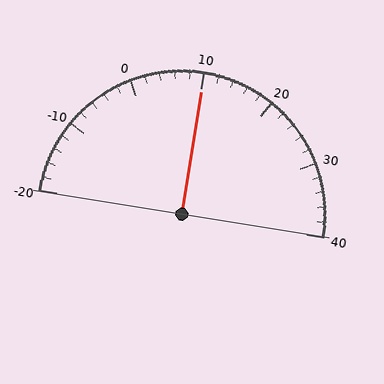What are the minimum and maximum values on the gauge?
The gauge ranges from -20 to 40.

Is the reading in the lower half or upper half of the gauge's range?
The reading is in the upper half of the range (-20 to 40).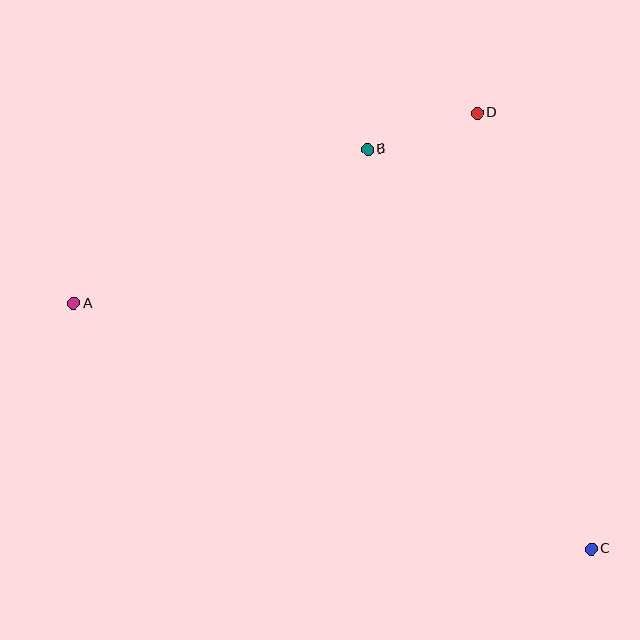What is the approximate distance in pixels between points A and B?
The distance between A and B is approximately 332 pixels.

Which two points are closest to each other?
Points B and D are closest to each other.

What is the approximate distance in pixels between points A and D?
The distance between A and D is approximately 446 pixels.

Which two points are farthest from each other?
Points A and C are farthest from each other.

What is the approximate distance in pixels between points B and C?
The distance between B and C is approximately 458 pixels.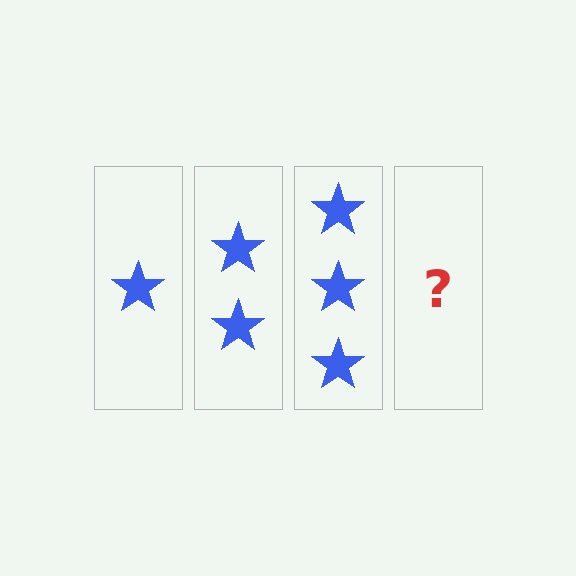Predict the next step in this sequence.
The next step is 4 stars.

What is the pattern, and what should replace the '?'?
The pattern is that each step adds one more star. The '?' should be 4 stars.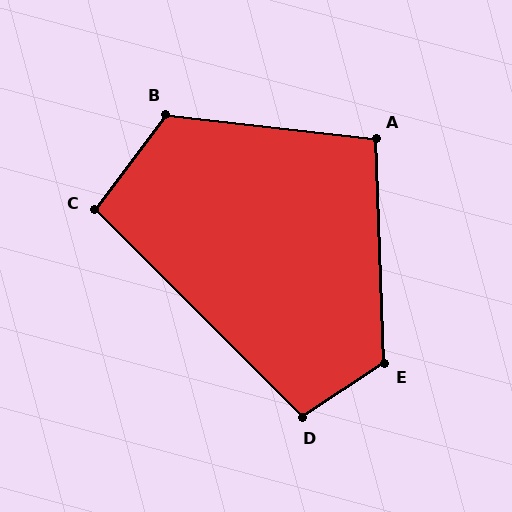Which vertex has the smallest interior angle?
C, at approximately 98 degrees.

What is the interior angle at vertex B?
Approximately 120 degrees (obtuse).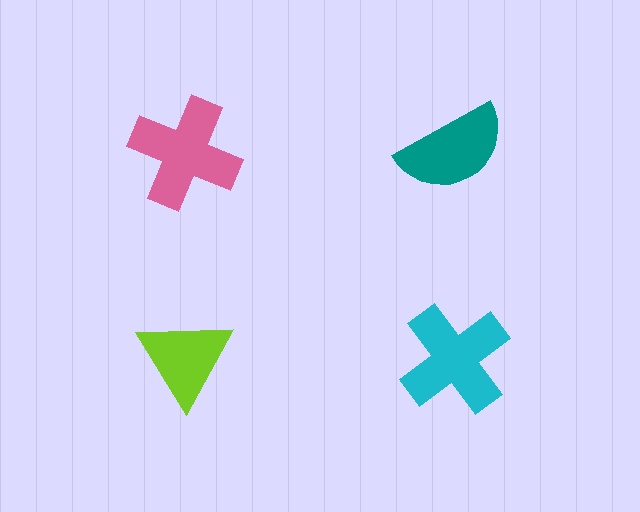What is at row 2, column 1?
A lime triangle.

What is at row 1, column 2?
A teal semicircle.